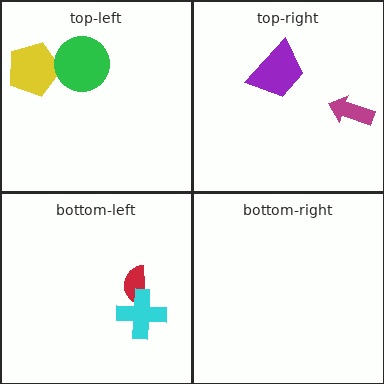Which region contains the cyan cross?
The bottom-left region.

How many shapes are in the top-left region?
2.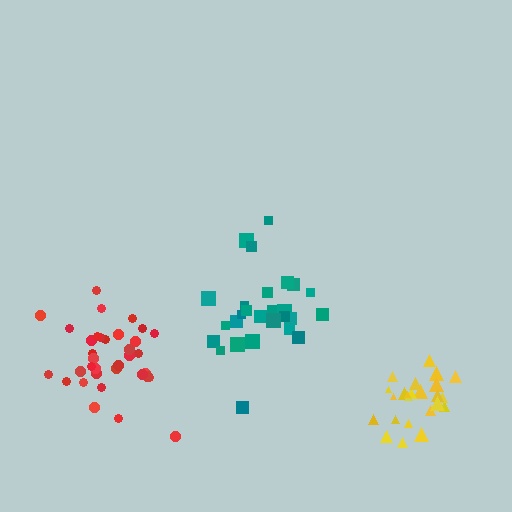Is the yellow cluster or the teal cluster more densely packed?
Yellow.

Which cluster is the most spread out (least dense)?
Teal.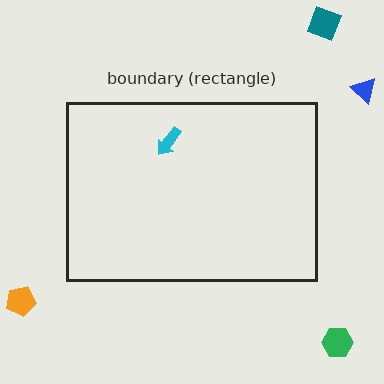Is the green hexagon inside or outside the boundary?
Outside.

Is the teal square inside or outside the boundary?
Outside.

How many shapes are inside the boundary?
1 inside, 4 outside.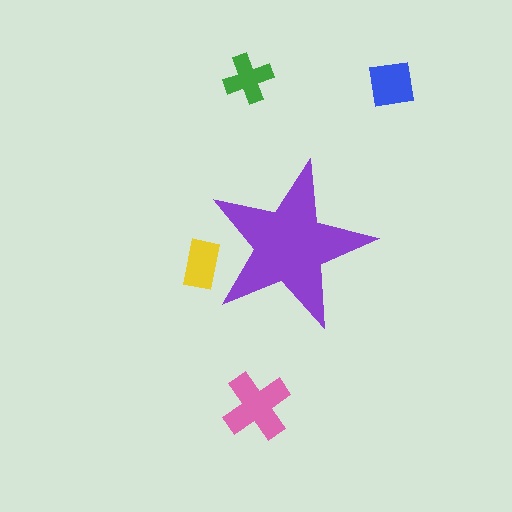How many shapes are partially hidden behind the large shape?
1 shape is partially hidden.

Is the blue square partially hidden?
No, the blue square is fully visible.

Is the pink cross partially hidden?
No, the pink cross is fully visible.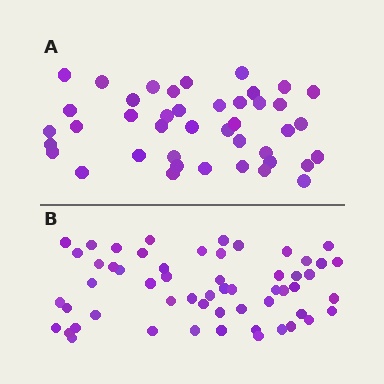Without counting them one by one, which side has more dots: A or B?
Region B (the bottom region) has more dots.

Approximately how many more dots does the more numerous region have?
Region B has approximately 15 more dots than region A.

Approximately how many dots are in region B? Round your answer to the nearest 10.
About 60 dots. (The exact count is 56, which rounds to 60.)